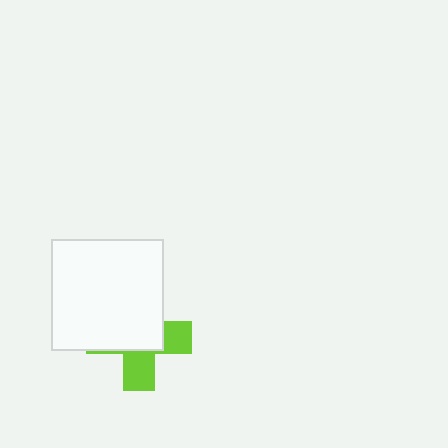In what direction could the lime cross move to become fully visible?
The lime cross could move toward the lower-right. That would shift it out from behind the white square entirely.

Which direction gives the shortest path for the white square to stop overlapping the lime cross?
Moving toward the upper-left gives the shortest separation.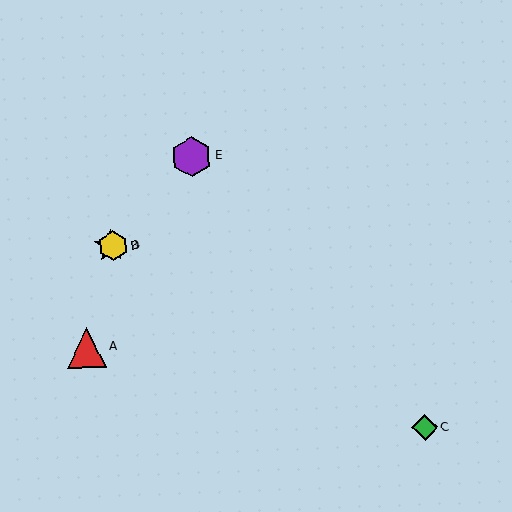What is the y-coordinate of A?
Object A is at y≈348.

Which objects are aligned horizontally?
Objects B, D are aligned horizontally.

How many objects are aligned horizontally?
2 objects (B, D) are aligned horizontally.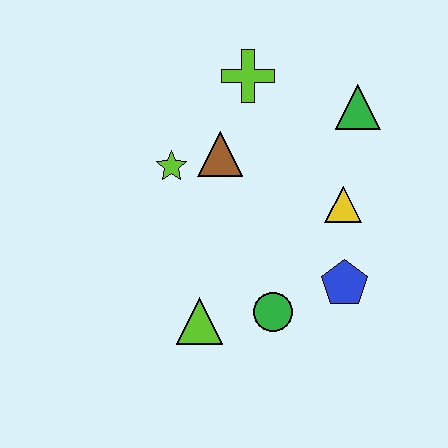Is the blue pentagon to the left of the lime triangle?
No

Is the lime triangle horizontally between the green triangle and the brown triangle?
No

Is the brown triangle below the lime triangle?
No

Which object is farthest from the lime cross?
The lime triangle is farthest from the lime cross.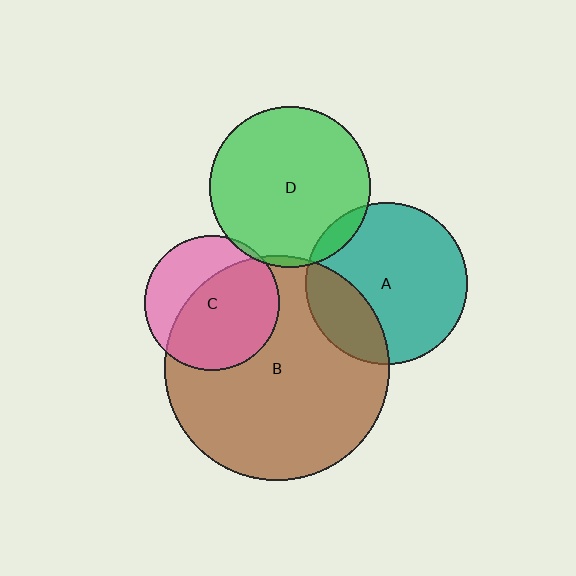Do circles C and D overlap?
Yes.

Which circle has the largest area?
Circle B (brown).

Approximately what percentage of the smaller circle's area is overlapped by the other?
Approximately 5%.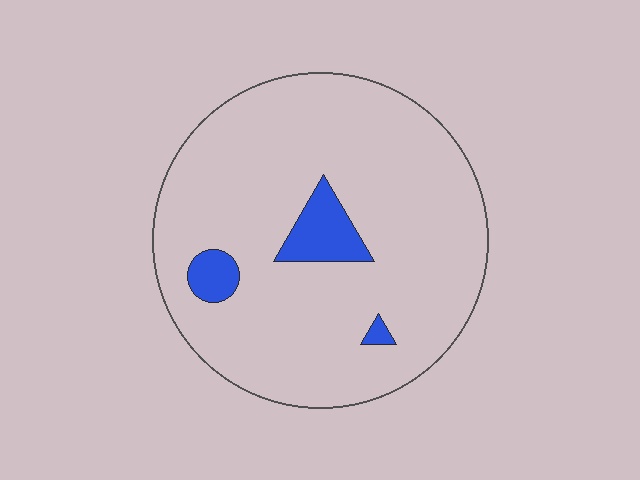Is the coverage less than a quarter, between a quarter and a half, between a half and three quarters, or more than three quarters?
Less than a quarter.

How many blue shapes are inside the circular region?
3.